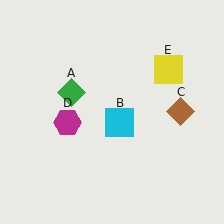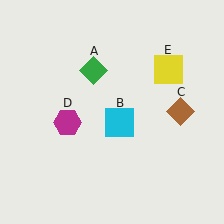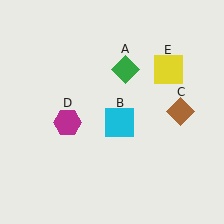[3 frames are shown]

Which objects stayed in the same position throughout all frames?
Cyan square (object B) and brown diamond (object C) and magenta hexagon (object D) and yellow square (object E) remained stationary.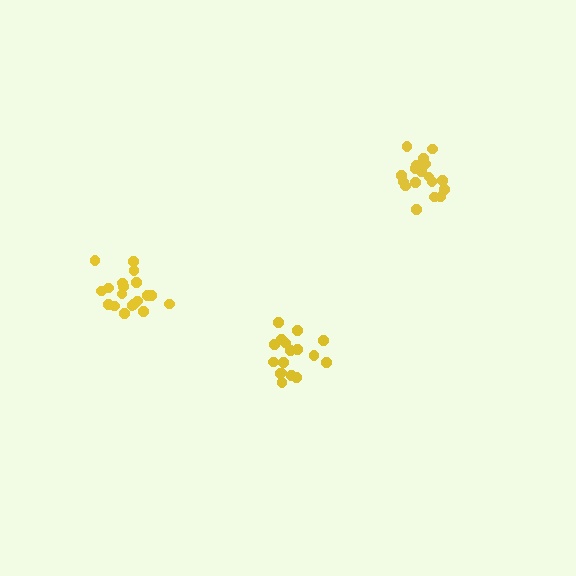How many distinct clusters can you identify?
There are 3 distinct clusters.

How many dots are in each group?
Group 1: 19 dots, Group 2: 19 dots, Group 3: 18 dots (56 total).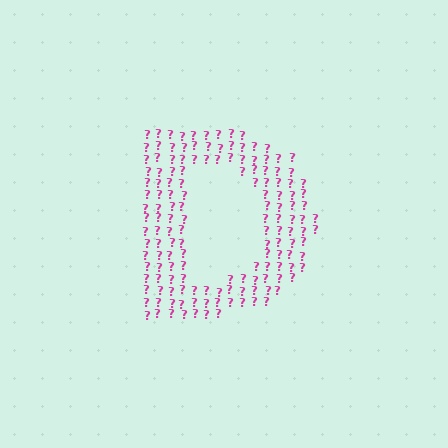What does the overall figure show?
The overall figure shows the letter D.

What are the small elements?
The small elements are question marks.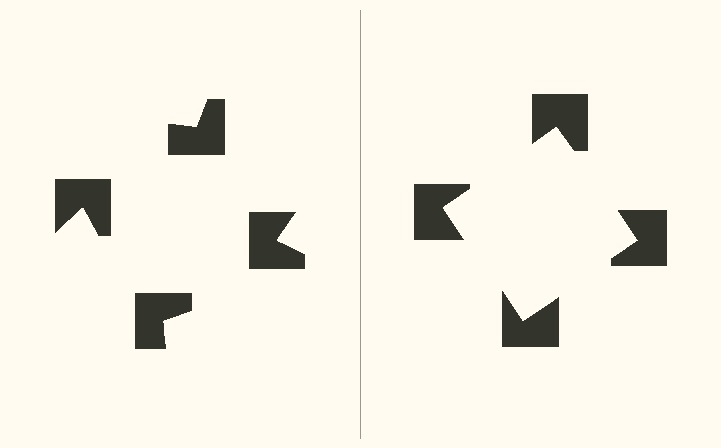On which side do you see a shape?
An illusory square appears on the right side. On the left side the wedge cuts are rotated, so no coherent shape forms.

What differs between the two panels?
The notched squares are positioned identically on both sides; only the wedge orientations differ. On the right they align to a square; on the left they are misaligned.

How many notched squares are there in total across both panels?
8 — 4 on each side.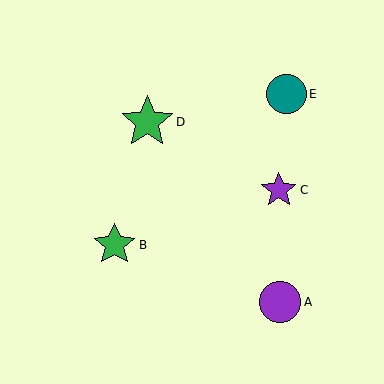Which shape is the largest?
The green star (labeled D) is the largest.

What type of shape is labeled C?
Shape C is a purple star.